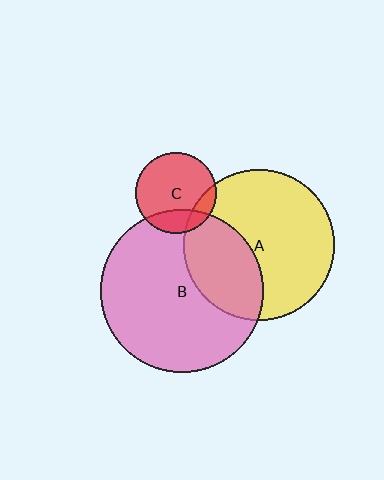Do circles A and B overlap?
Yes.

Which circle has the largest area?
Circle B (pink).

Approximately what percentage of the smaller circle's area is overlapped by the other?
Approximately 35%.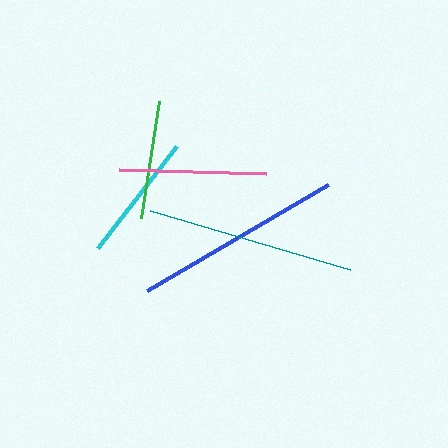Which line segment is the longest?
The blue line is the longest at approximately 209 pixels.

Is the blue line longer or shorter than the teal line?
The blue line is longer than the teal line.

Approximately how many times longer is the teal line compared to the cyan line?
The teal line is approximately 1.6 times the length of the cyan line.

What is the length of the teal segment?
The teal segment is approximately 209 pixels long.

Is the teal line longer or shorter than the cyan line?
The teal line is longer than the cyan line.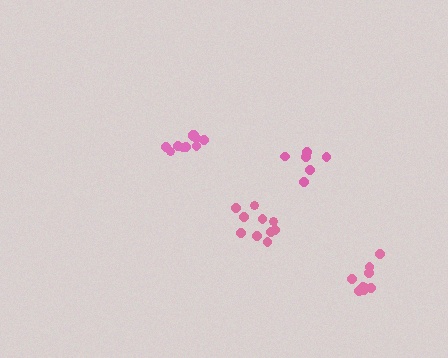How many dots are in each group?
Group 1: 9 dots, Group 2: 11 dots, Group 3: 10 dots, Group 4: 7 dots (37 total).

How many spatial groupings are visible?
There are 4 spatial groupings.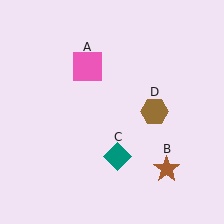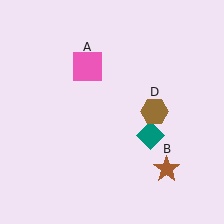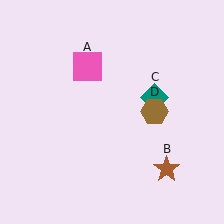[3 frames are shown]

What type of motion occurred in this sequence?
The teal diamond (object C) rotated counterclockwise around the center of the scene.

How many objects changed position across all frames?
1 object changed position: teal diamond (object C).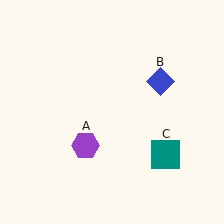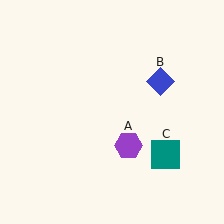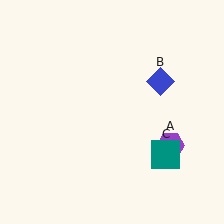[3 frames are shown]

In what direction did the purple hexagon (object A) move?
The purple hexagon (object A) moved right.